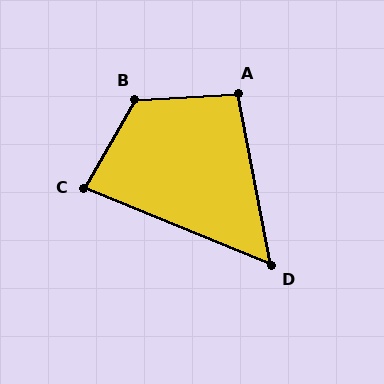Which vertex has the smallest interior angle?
D, at approximately 57 degrees.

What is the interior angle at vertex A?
Approximately 98 degrees (obtuse).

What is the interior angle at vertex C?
Approximately 82 degrees (acute).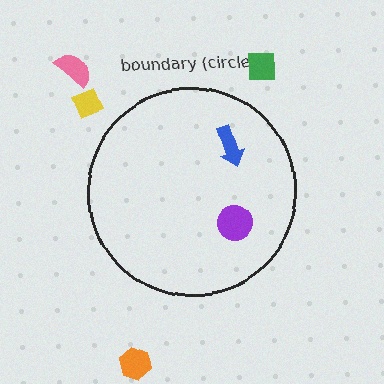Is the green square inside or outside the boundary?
Outside.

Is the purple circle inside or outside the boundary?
Inside.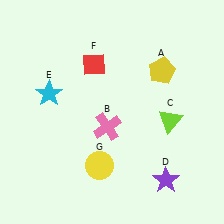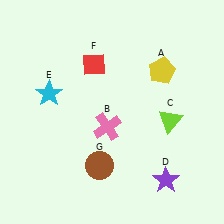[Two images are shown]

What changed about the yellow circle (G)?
In Image 1, G is yellow. In Image 2, it changed to brown.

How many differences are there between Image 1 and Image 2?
There is 1 difference between the two images.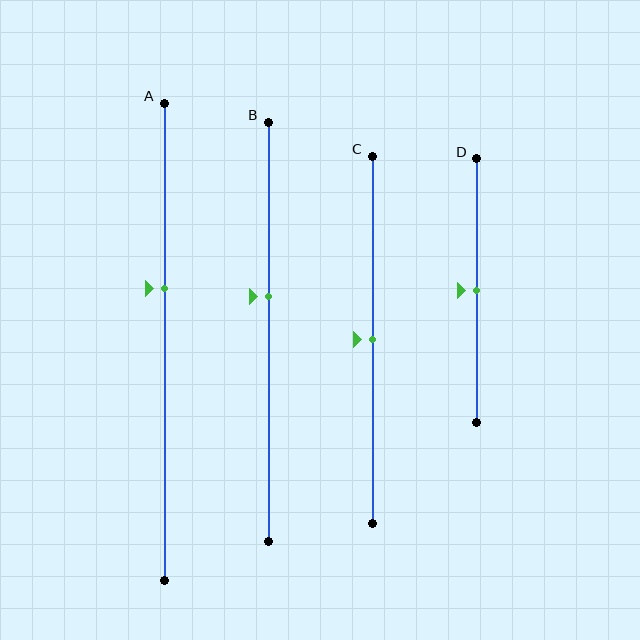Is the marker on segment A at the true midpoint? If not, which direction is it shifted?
No, the marker on segment A is shifted upward by about 11% of the segment length.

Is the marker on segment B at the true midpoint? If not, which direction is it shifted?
No, the marker on segment B is shifted upward by about 8% of the segment length.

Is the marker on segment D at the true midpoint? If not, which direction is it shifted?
Yes, the marker on segment D is at the true midpoint.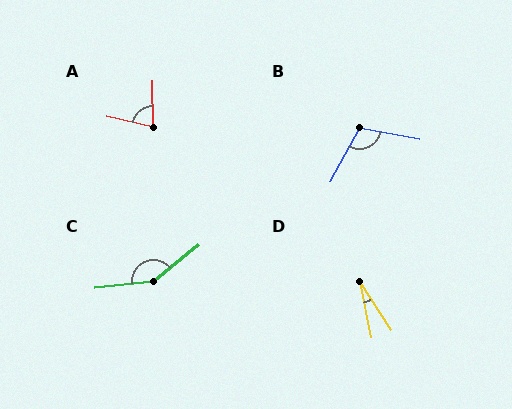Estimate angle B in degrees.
Approximately 107 degrees.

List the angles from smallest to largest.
D (22°), A (76°), B (107°), C (146°).